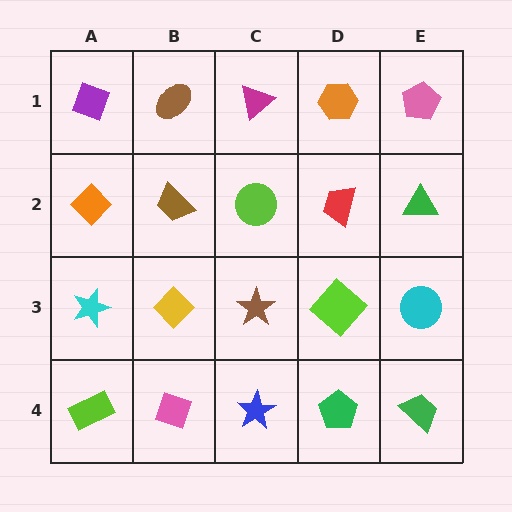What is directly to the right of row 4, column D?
A green trapezoid.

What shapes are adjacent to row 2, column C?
A magenta triangle (row 1, column C), a brown star (row 3, column C), a brown trapezoid (row 2, column B), a red trapezoid (row 2, column D).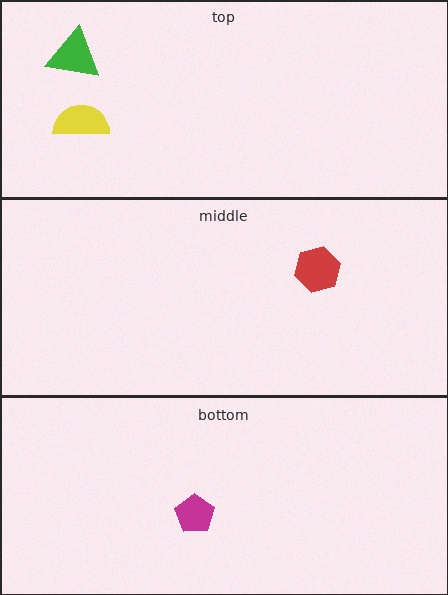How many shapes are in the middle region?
1.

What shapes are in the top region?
The yellow semicircle, the green triangle.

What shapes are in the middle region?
The red hexagon.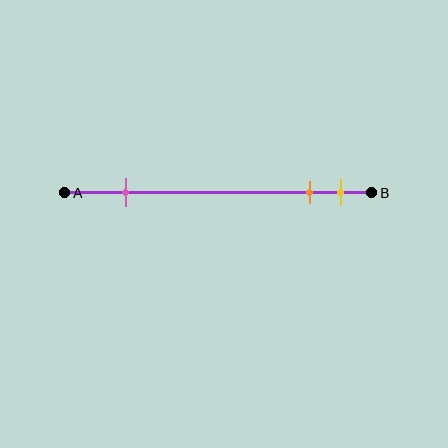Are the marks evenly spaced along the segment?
No, the marks are not evenly spaced.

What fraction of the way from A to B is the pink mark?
The pink mark is approximately 20% (0.2) of the way from A to B.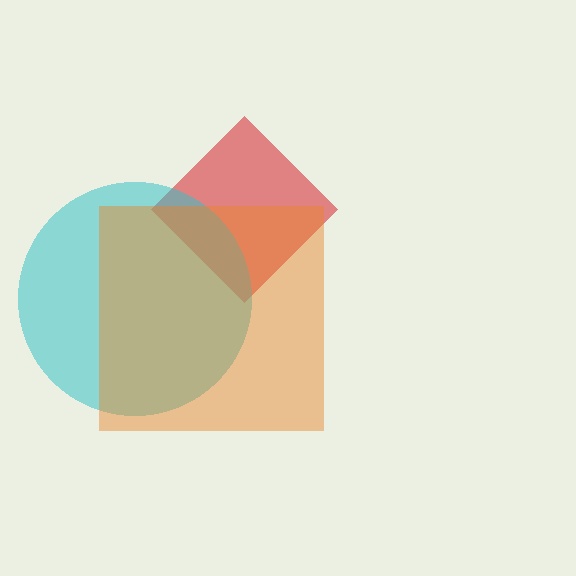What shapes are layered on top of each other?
The layered shapes are: a red diamond, a cyan circle, an orange square.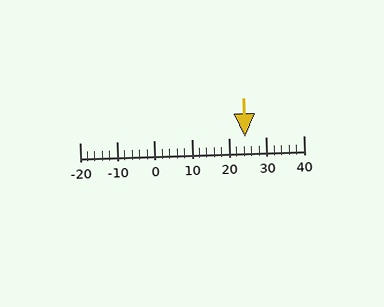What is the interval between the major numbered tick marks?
The major tick marks are spaced 10 units apart.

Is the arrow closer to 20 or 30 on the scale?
The arrow is closer to 20.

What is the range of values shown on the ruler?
The ruler shows values from -20 to 40.